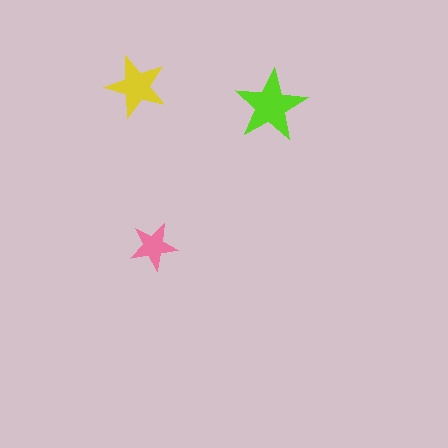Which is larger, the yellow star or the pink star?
The yellow one.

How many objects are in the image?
There are 3 objects in the image.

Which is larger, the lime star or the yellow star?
The lime one.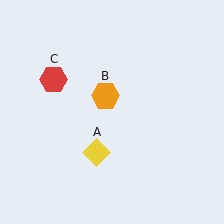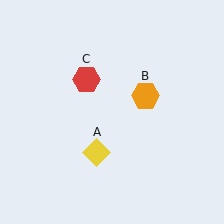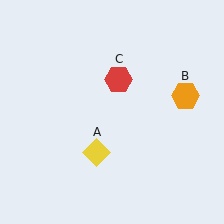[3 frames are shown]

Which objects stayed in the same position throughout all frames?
Yellow diamond (object A) remained stationary.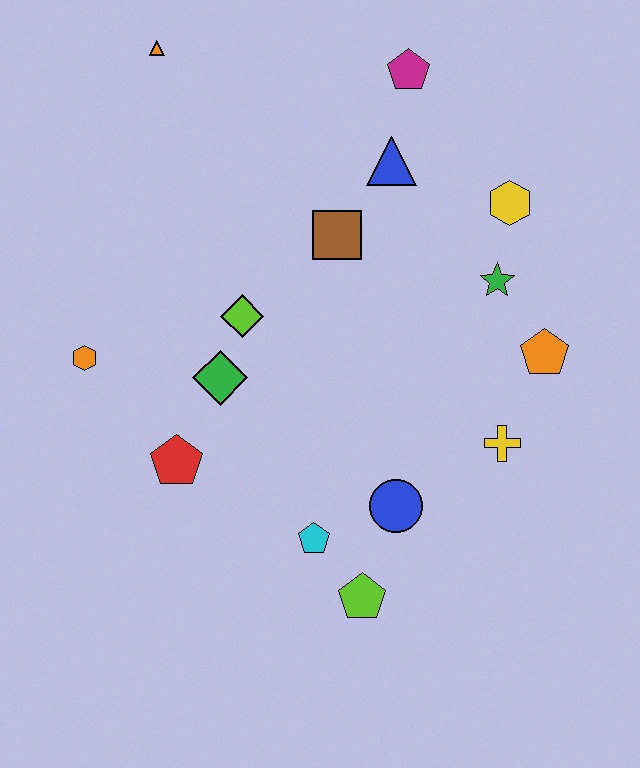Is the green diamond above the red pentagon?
Yes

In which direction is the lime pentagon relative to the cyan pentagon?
The lime pentagon is below the cyan pentagon.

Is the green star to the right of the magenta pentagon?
Yes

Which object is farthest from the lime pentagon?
The orange triangle is farthest from the lime pentagon.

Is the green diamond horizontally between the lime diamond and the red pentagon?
Yes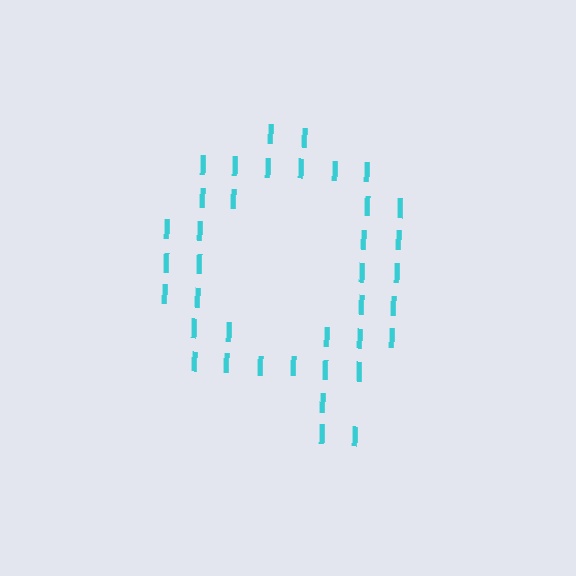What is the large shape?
The large shape is the letter Q.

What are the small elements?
The small elements are letter I's.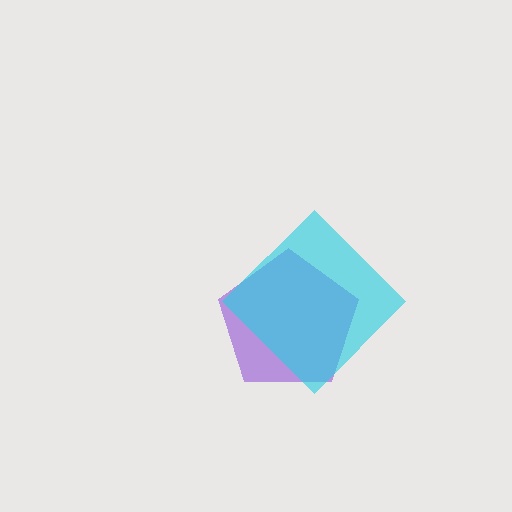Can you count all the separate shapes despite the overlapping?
Yes, there are 2 separate shapes.